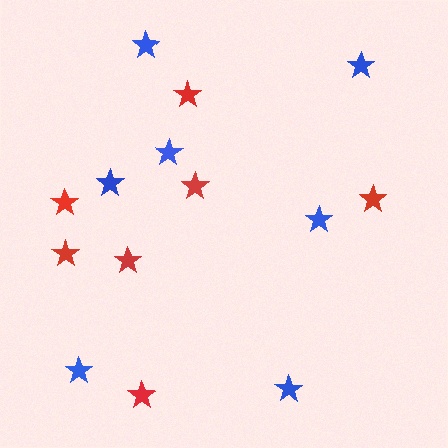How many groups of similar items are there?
There are 2 groups: one group of red stars (7) and one group of blue stars (7).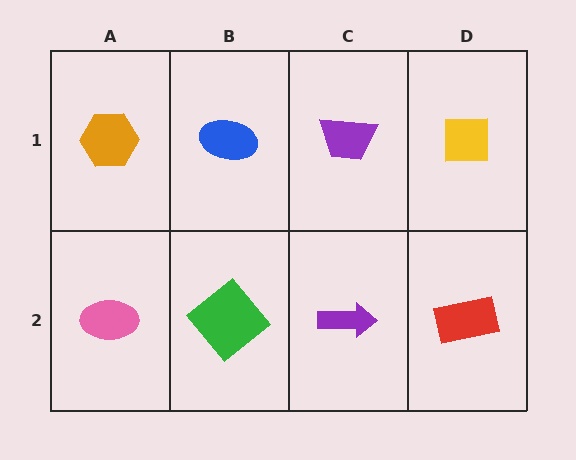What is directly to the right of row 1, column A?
A blue ellipse.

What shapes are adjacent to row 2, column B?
A blue ellipse (row 1, column B), a pink ellipse (row 2, column A), a purple arrow (row 2, column C).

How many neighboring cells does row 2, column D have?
2.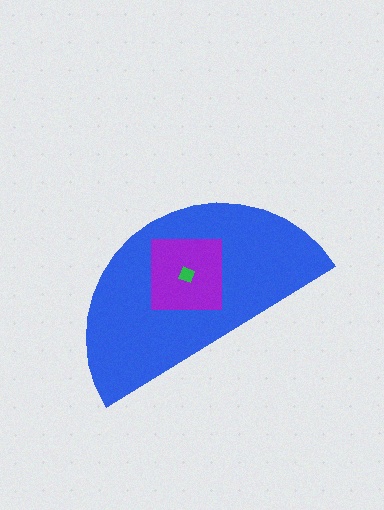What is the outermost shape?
The blue semicircle.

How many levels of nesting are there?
3.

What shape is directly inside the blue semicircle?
The purple square.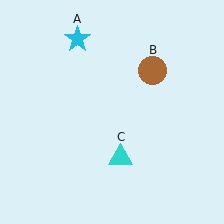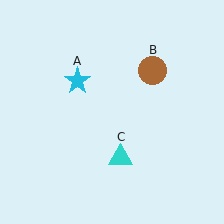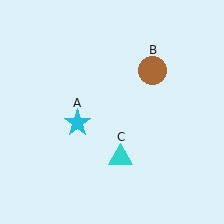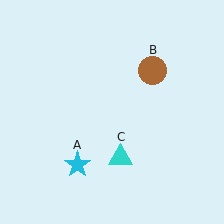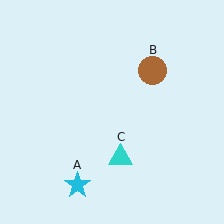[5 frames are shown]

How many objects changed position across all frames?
1 object changed position: cyan star (object A).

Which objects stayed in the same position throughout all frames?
Brown circle (object B) and cyan triangle (object C) remained stationary.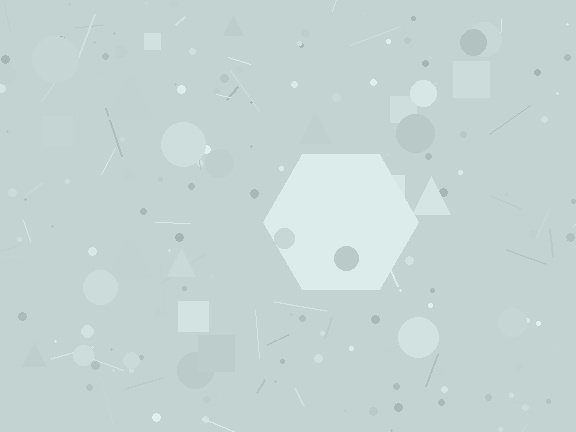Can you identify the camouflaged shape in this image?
The camouflaged shape is a hexagon.